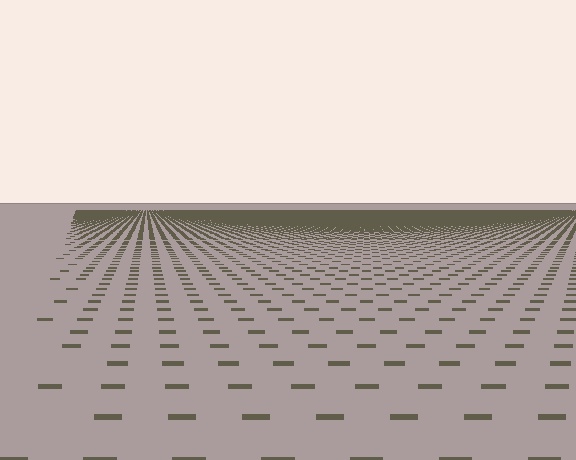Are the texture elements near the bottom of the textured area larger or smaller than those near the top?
Larger. Near the bottom, elements are closer to the viewer and appear at a bigger on-screen size.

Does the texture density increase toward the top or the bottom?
Density increases toward the top.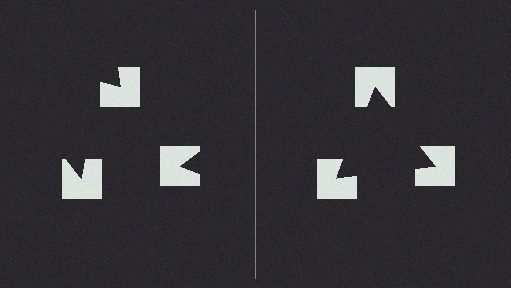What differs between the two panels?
The notched squares are positioned identically on both sides; only the wedge orientations differ. On the right they align to a triangle; on the left they are misaligned.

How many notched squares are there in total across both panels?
6 — 3 on each side.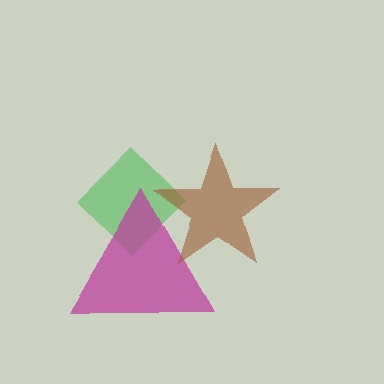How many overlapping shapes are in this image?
There are 3 overlapping shapes in the image.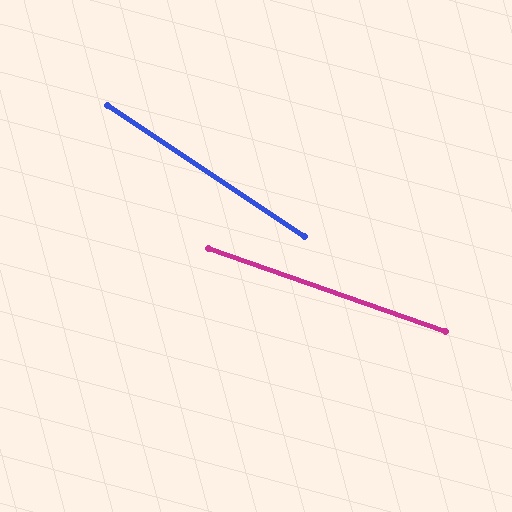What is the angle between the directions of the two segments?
Approximately 14 degrees.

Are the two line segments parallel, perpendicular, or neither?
Neither parallel nor perpendicular — they differ by about 14°.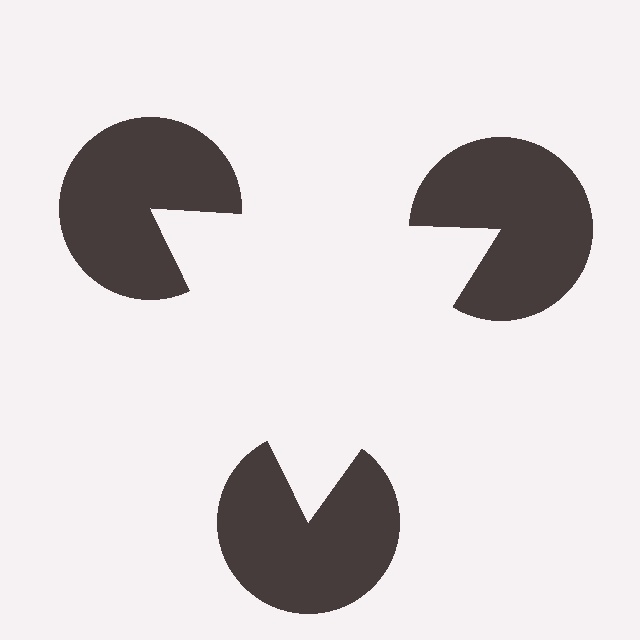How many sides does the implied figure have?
3 sides.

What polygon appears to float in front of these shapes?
An illusory triangle — its edges are inferred from the aligned wedge cuts in the pac-man discs, not physically drawn.